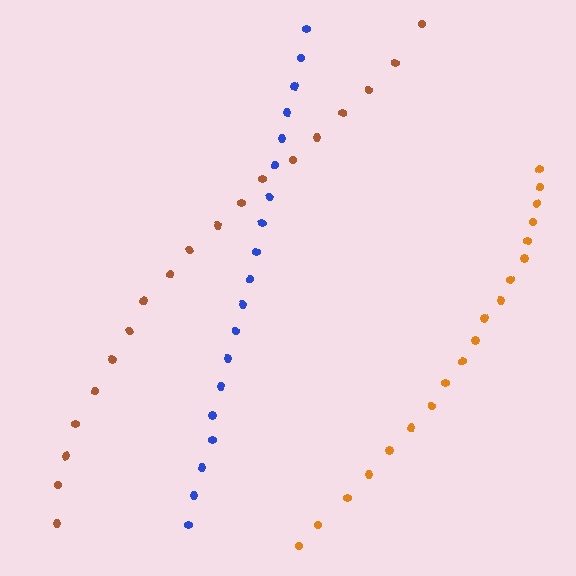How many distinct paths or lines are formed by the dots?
There are 3 distinct paths.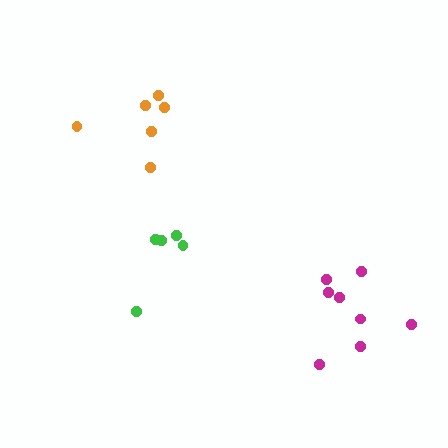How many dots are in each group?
Group 1: 5 dots, Group 2: 8 dots, Group 3: 6 dots (19 total).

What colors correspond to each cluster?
The clusters are colored: green, magenta, orange.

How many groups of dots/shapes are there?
There are 3 groups.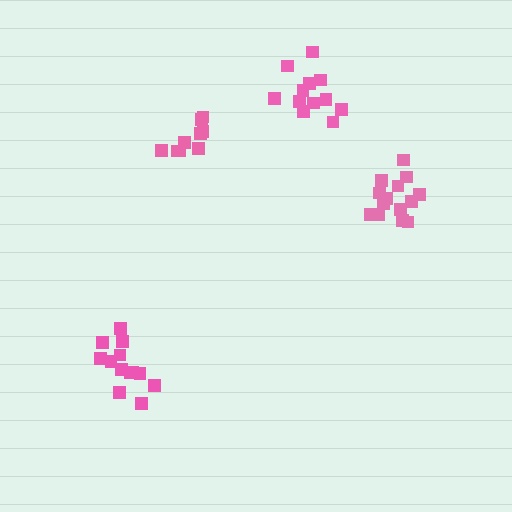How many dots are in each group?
Group 1: 13 dots, Group 2: 14 dots, Group 3: 12 dots, Group 4: 9 dots (48 total).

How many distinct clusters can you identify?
There are 4 distinct clusters.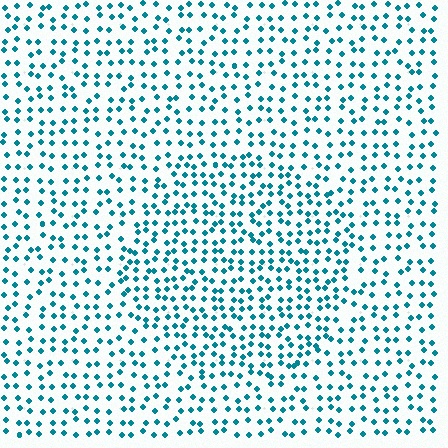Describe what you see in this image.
The image contains small teal elements arranged at two different densities. A circle-shaped region is visible where the elements are more densely packed than the surrounding area.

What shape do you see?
I see a circle.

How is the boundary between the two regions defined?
The boundary is defined by a change in element density (approximately 1.5x ratio). All elements are the same color, size, and shape.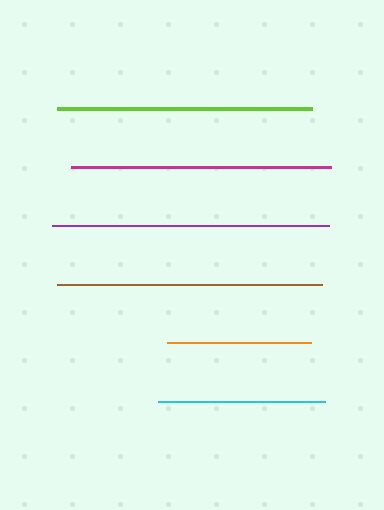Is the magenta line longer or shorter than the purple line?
The purple line is longer than the magenta line.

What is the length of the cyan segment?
The cyan segment is approximately 166 pixels long.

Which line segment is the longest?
The purple line is the longest at approximately 277 pixels.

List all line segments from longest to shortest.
From longest to shortest: purple, brown, magenta, lime, cyan, orange.